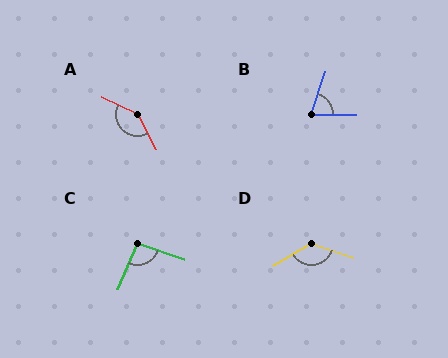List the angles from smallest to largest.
B (70°), C (94°), D (130°), A (144°).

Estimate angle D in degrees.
Approximately 130 degrees.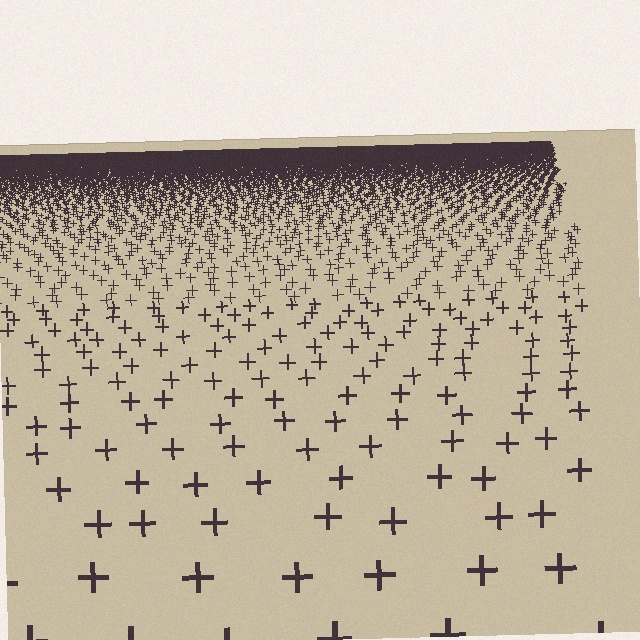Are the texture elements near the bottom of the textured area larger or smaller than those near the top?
Larger. Near the bottom, elements are closer to the viewer and appear at a bigger on-screen size.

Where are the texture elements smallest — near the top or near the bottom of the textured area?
Near the top.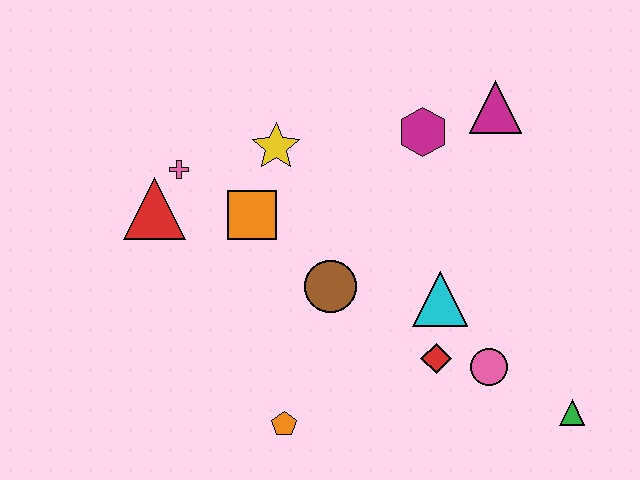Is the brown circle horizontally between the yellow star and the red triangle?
No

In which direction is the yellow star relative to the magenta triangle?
The yellow star is to the left of the magenta triangle.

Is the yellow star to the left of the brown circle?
Yes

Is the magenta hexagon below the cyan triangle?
No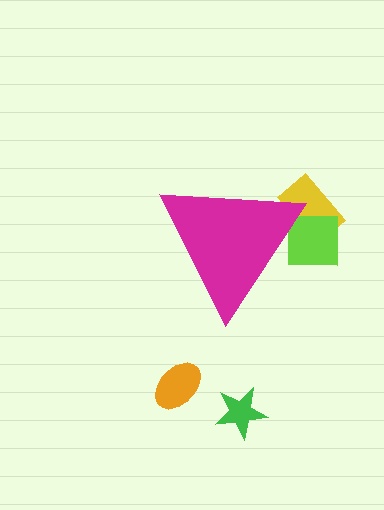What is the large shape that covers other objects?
A magenta triangle.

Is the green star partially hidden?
No, the green star is fully visible.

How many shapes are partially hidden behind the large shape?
3 shapes are partially hidden.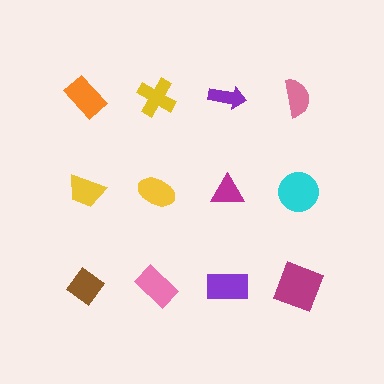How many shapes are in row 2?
4 shapes.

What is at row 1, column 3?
A purple arrow.